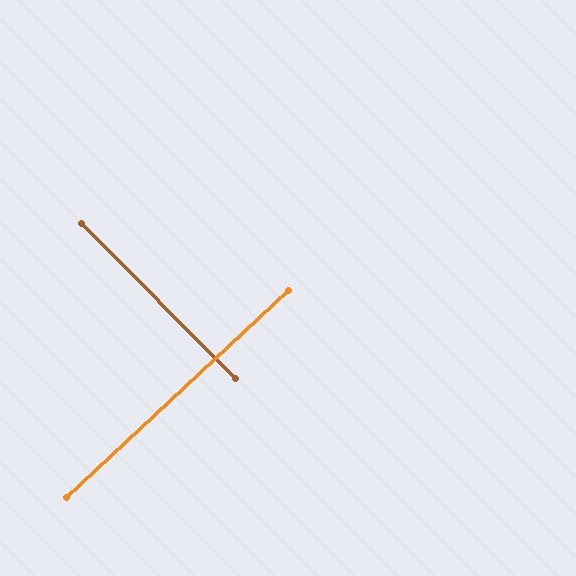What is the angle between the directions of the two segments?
Approximately 88 degrees.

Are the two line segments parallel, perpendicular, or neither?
Perpendicular — they meet at approximately 88°.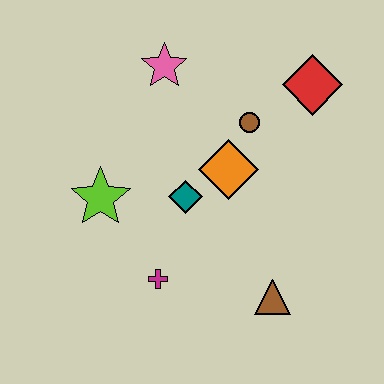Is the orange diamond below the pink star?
Yes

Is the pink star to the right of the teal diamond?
No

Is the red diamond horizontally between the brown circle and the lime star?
No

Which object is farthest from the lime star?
The red diamond is farthest from the lime star.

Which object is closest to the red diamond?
The brown circle is closest to the red diamond.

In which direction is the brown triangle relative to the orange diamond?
The brown triangle is below the orange diamond.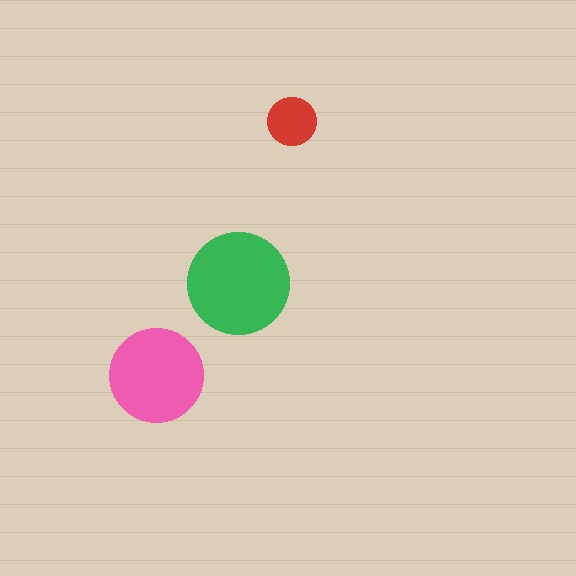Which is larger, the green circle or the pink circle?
The green one.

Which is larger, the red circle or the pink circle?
The pink one.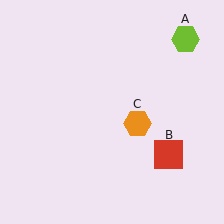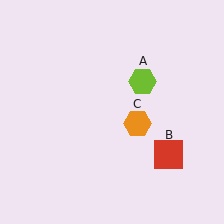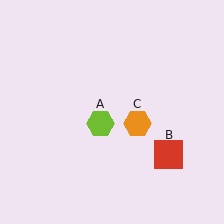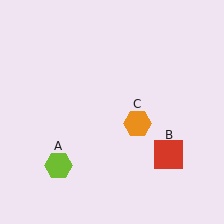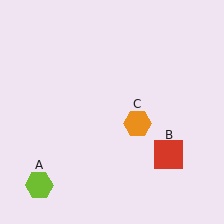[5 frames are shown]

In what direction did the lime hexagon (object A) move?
The lime hexagon (object A) moved down and to the left.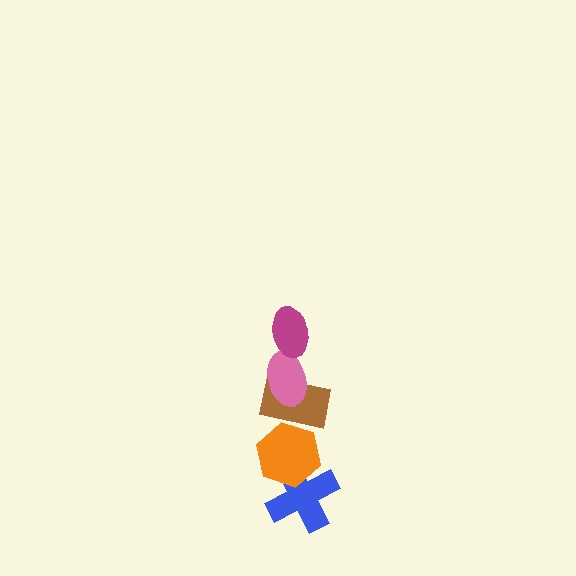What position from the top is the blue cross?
The blue cross is 5th from the top.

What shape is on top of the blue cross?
The orange hexagon is on top of the blue cross.